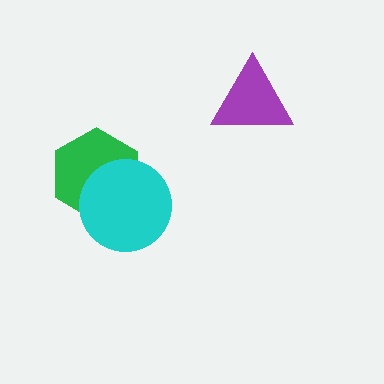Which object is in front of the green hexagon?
The cyan circle is in front of the green hexagon.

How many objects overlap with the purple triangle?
0 objects overlap with the purple triangle.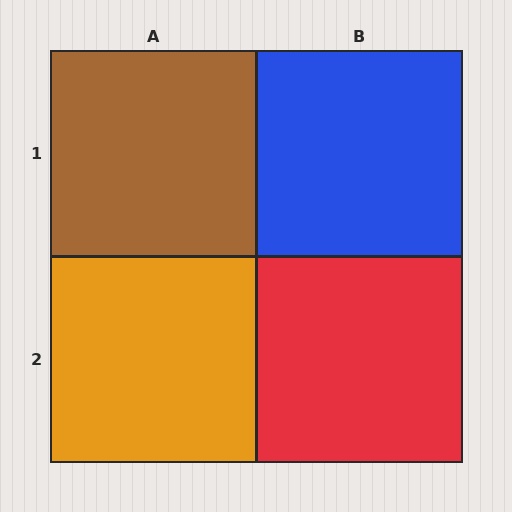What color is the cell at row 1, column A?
Brown.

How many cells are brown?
1 cell is brown.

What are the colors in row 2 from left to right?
Orange, red.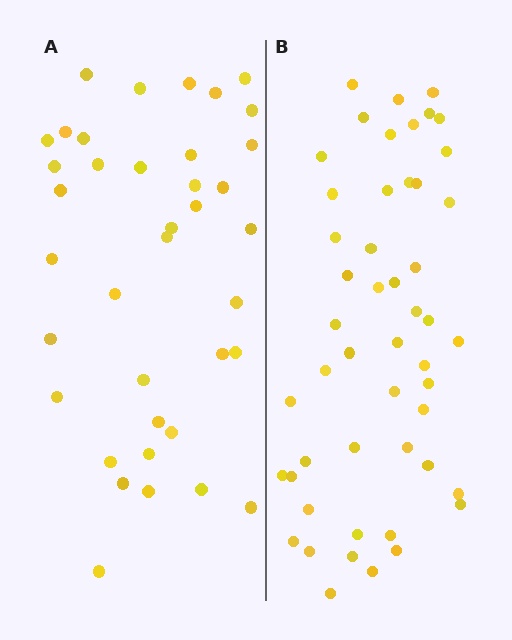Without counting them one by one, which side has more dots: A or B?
Region B (the right region) has more dots.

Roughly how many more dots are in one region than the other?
Region B has roughly 12 or so more dots than region A.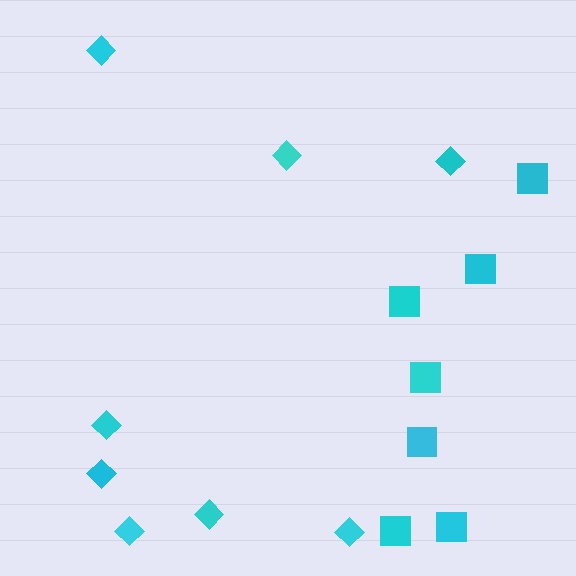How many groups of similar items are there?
There are 2 groups: one group of diamonds (8) and one group of squares (7).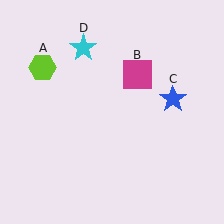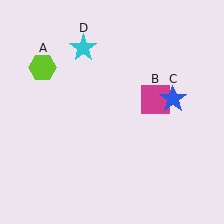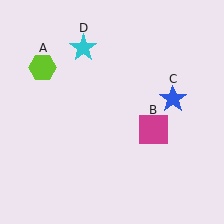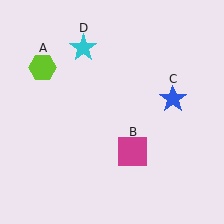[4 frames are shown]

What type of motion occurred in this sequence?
The magenta square (object B) rotated clockwise around the center of the scene.